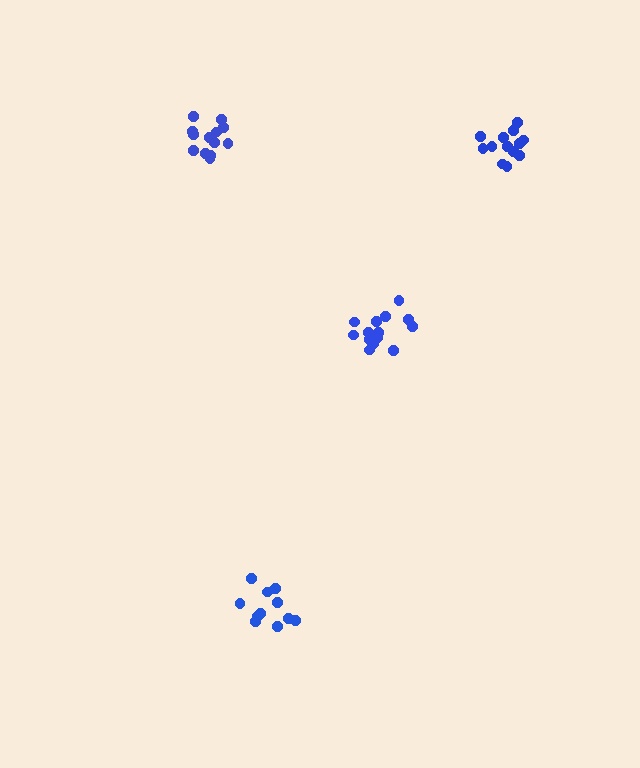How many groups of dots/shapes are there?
There are 4 groups.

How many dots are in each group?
Group 1: 13 dots, Group 2: 13 dots, Group 3: 11 dots, Group 4: 15 dots (52 total).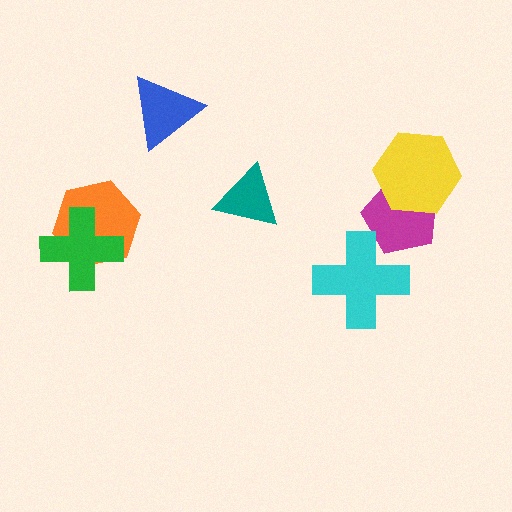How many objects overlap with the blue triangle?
0 objects overlap with the blue triangle.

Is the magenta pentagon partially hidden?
Yes, it is partially covered by another shape.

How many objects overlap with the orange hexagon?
1 object overlaps with the orange hexagon.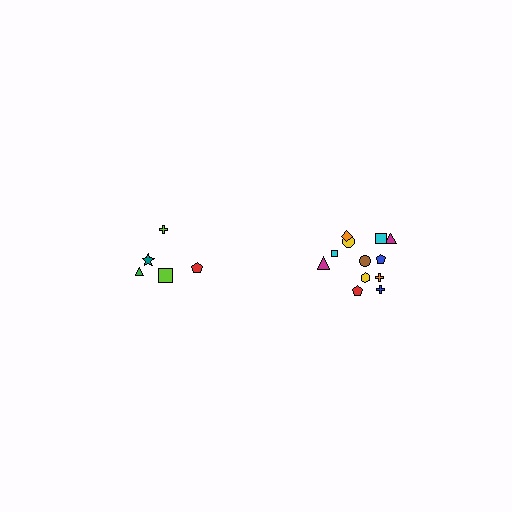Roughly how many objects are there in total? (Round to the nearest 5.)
Roughly 15 objects in total.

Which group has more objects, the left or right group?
The right group.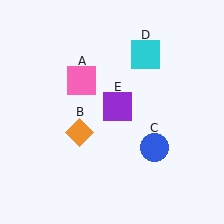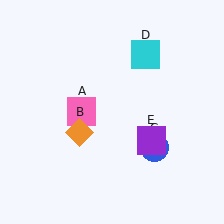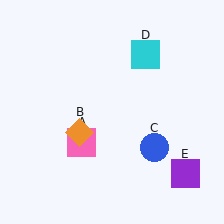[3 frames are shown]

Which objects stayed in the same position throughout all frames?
Orange diamond (object B) and blue circle (object C) and cyan square (object D) remained stationary.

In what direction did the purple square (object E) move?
The purple square (object E) moved down and to the right.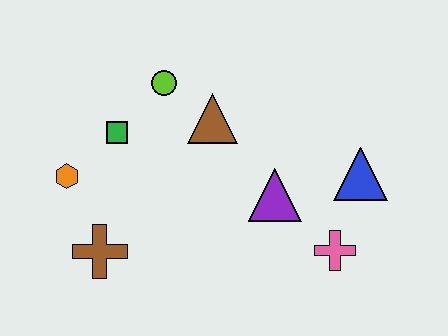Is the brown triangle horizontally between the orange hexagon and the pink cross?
Yes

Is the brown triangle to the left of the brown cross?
No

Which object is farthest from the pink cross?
The orange hexagon is farthest from the pink cross.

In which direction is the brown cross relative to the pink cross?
The brown cross is to the left of the pink cross.